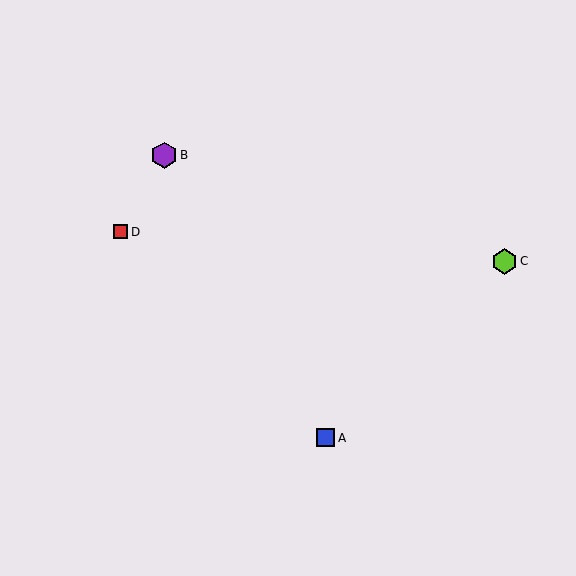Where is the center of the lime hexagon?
The center of the lime hexagon is at (504, 261).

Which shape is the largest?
The purple hexagon (labeled B) is the largest.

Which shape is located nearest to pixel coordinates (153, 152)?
The purple hexagon (labeled B) at (164, 155) is nearest to that location.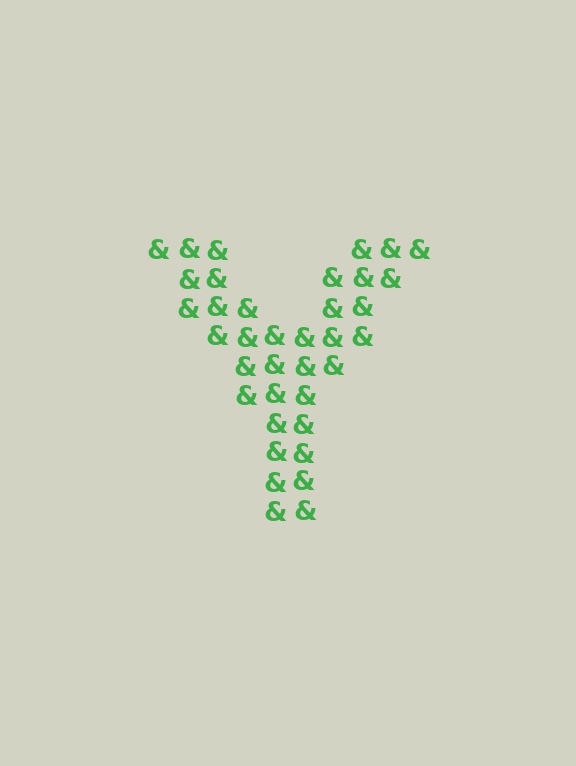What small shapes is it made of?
It is made of small ampersands.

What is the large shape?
The large shape is the letter Y.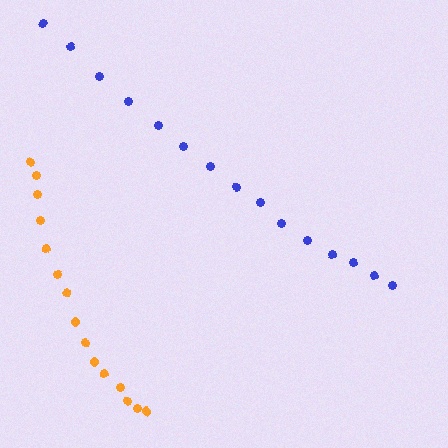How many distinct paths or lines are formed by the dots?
There are 2 distinct paths.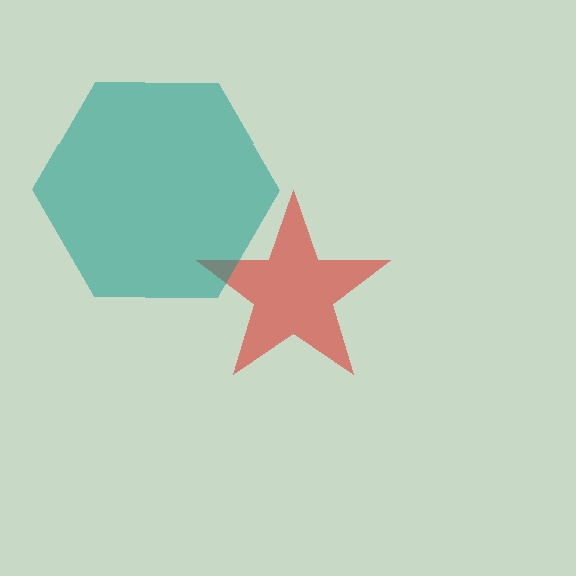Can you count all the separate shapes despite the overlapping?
Yes, there are 2 separate shapes.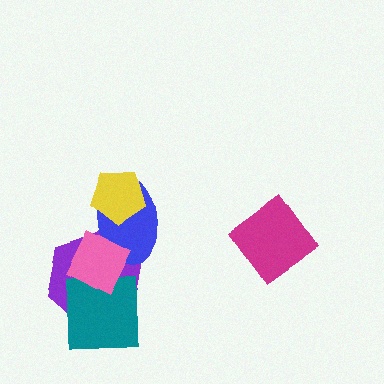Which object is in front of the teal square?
The pink diamond is in front of the teal square.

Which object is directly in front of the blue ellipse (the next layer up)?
The yellow pentagon is directly in front of the blue ellipse.